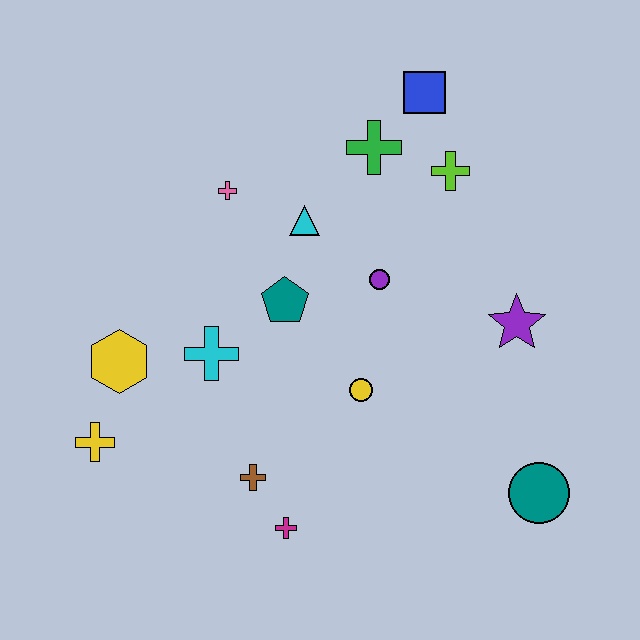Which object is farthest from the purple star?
The yellow cross is farthest from the purple star.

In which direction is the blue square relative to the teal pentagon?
The blue square is above the teal pentagon.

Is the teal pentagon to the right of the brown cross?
Yes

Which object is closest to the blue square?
The green cross is closest to the blue square.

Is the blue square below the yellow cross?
No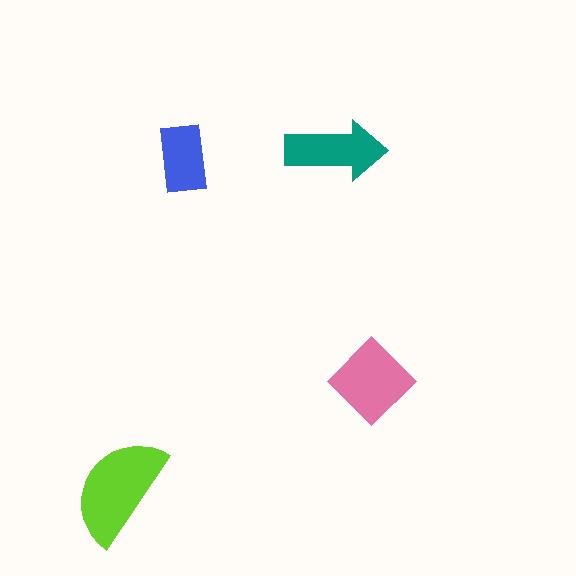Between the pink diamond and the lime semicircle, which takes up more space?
The lime semicircle.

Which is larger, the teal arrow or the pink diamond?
The pink diamond.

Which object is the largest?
The lime semicircle.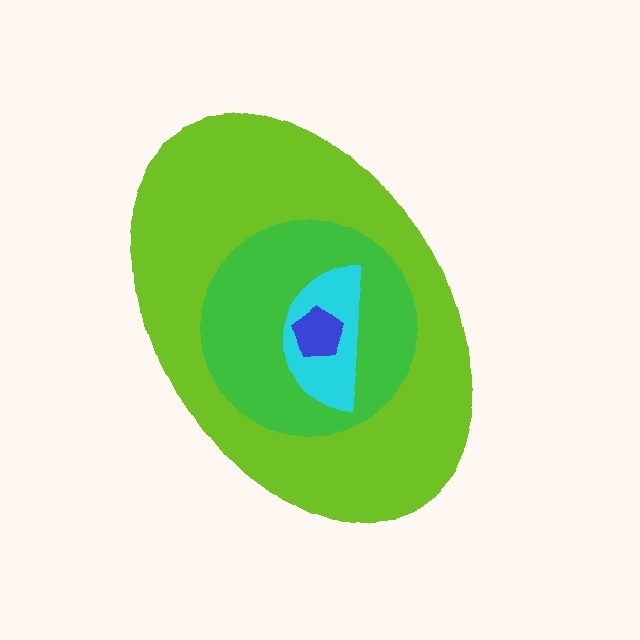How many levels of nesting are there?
4.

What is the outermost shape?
The lime ellipse.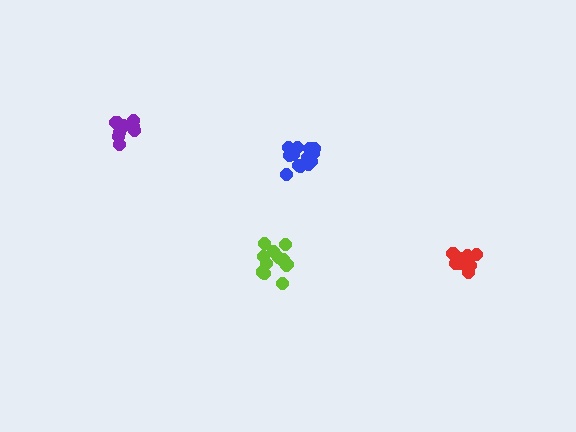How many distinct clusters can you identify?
There are 4 distinct clusters.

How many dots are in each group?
Group 1: 13 dots, Group 2: 8 dots, Group 3: 10 dots, Group 4: 13 dots (44 total).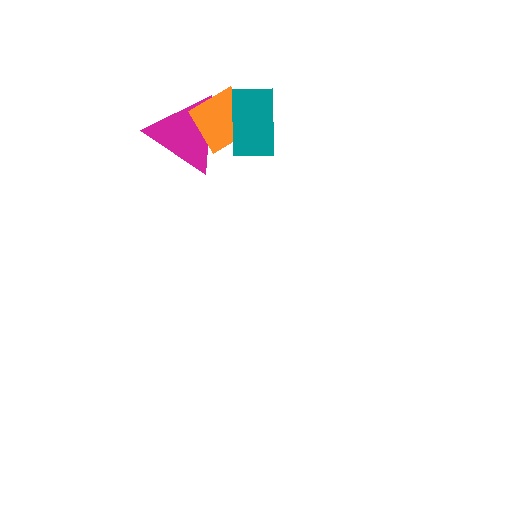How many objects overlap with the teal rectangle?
2 objects overlap with the teal rectangle.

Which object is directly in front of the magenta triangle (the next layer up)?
The orange diamond is directly in front of the magenta triangle.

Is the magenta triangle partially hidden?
Yes, it is partially covered by another shape.